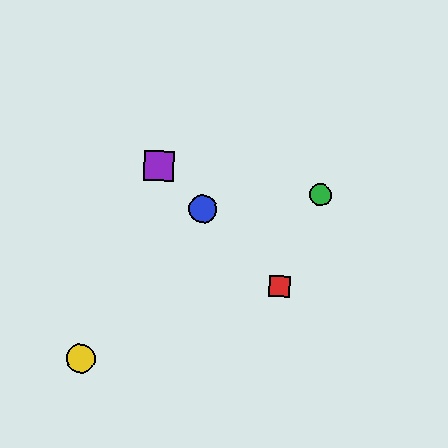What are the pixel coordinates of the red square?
The red square is at (279, 286).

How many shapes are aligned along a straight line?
3 shapes (the red square, the blue circle, the purple square) are aligned along a straight line.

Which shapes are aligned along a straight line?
The red square, the blue circle, the purple square are aligned along a straight line.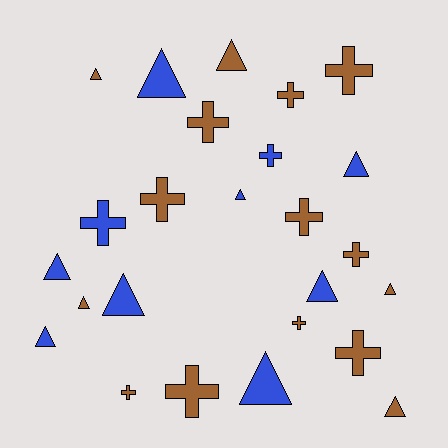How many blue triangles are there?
There are 8 blue triangles.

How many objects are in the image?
There are 25 objects.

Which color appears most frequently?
Brown, with 15 objects.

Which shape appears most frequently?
Triangle, with 13 objects.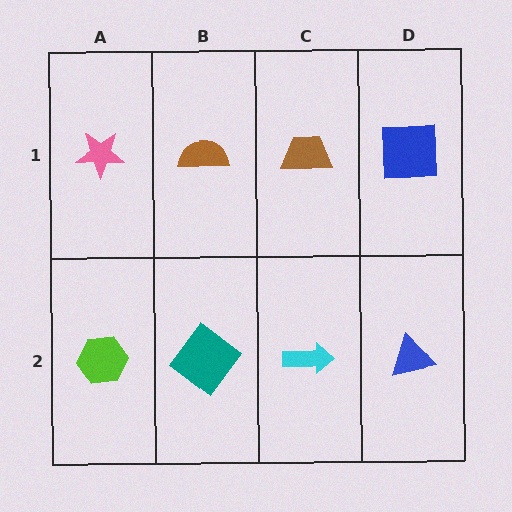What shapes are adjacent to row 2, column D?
A blue square (row 1, column D), a cyan arrow (row 2, column C).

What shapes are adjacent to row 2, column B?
A brown semicircle (row 1, column B), a lime hexagon (row 2, column A), a cyan arrow (row 2, column C).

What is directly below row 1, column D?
A blue triangle.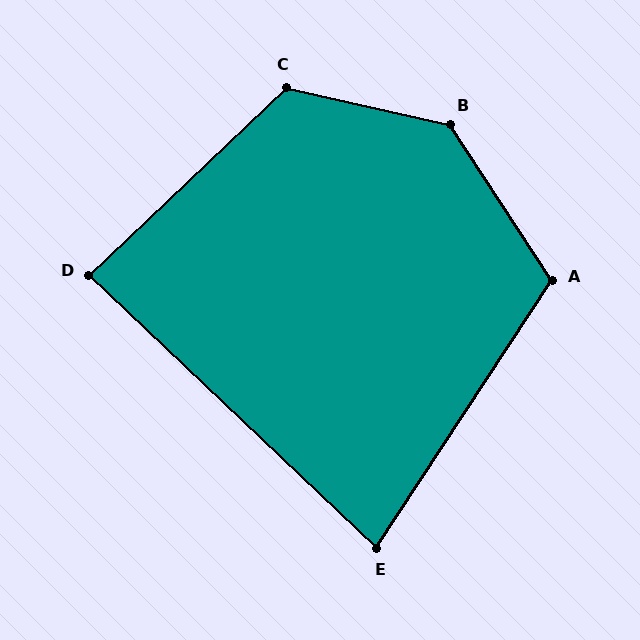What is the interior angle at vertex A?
Approximately 114 degrees (obtuse).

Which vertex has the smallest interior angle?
E, at approximately 80 degrees.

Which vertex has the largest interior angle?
B, at approximately 136 degrees.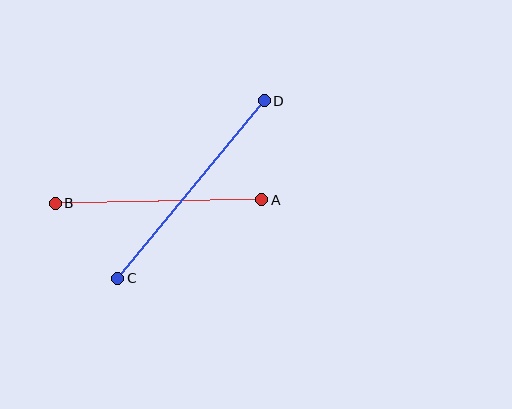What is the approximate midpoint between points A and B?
The midpoint is at approximately (158, 202) pixels.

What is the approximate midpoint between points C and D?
The midpoint is at approximately (191, 189) pixels.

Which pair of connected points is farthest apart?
Points C and D are farthest apart.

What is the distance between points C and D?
The distance is approximately 230 pixels.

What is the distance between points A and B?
The distance is approximately 207 pixels.